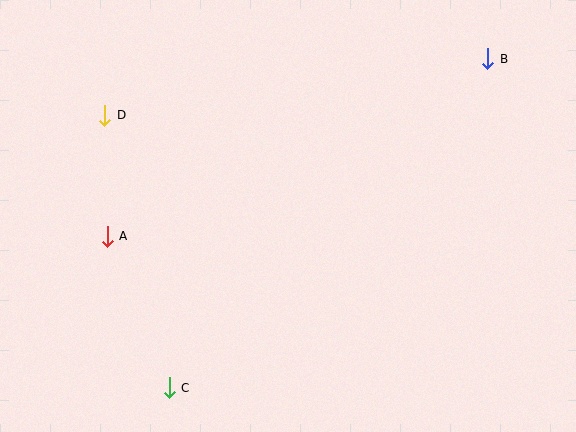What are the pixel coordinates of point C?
Point C is at (169, 388).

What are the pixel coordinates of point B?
Point B is at (488, 59).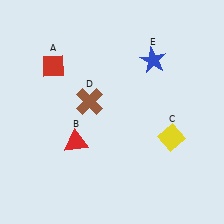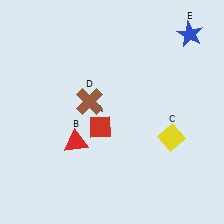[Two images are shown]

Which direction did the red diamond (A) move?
The red diamond (A) moved down.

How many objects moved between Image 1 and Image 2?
2 objects moved between the two images.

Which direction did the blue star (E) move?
The blue star (E) moved right.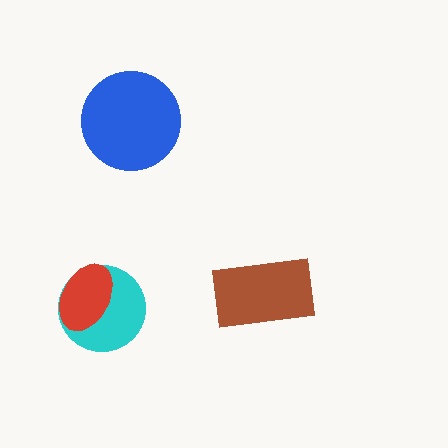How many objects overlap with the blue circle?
0 objects overlap with the blue circle.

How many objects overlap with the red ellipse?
1 object overlaps with the red ellipse.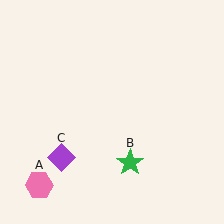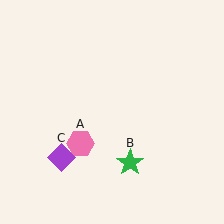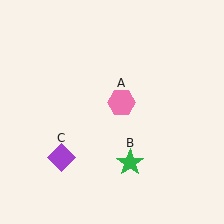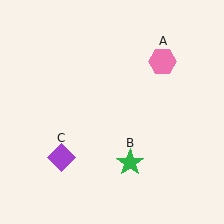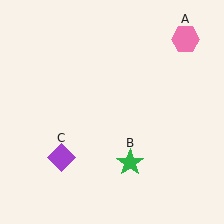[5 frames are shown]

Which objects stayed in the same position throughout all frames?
Green star (object B) and purple diamond (object C) remained stationary.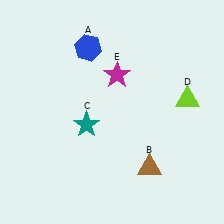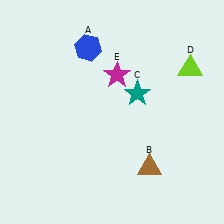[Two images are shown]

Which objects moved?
The objects that moved are: the teal star (C), the lime triangle (D).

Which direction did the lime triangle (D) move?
The lime triangle (D) moved up.